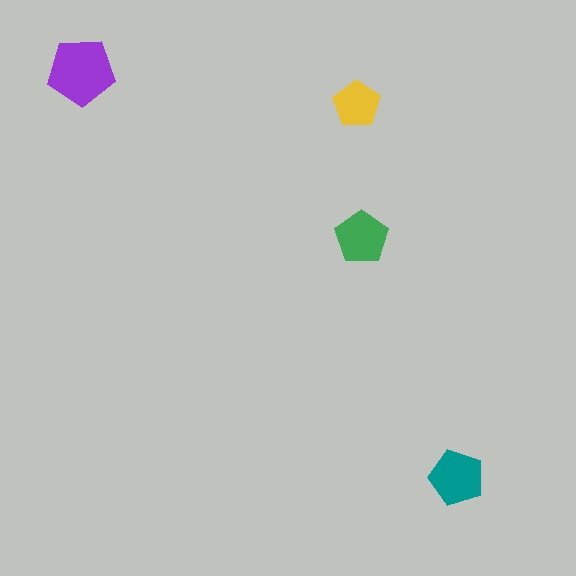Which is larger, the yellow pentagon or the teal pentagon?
The teal one.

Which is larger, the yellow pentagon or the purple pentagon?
The purple one.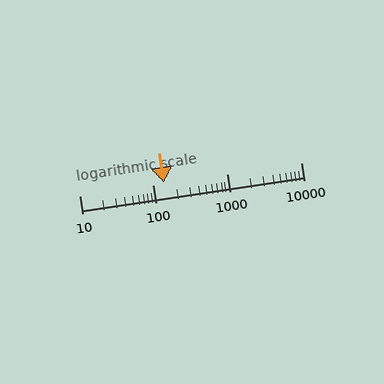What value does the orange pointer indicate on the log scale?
The pointer indicates approximately 140.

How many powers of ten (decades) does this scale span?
The scale spans 3 decades, from 10 to 10000.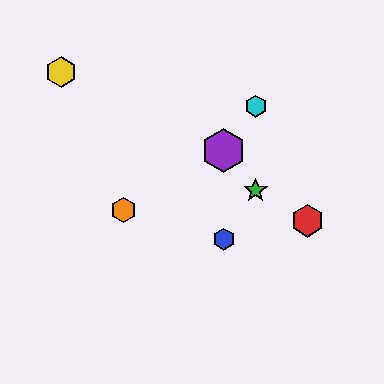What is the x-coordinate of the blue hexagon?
The blue hexagon is at x≈224.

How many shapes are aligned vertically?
2 shapes (the green star, the cyan hexagon) are aligned vertically.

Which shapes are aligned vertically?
The green star, the cyan hexagon are aligned vertically.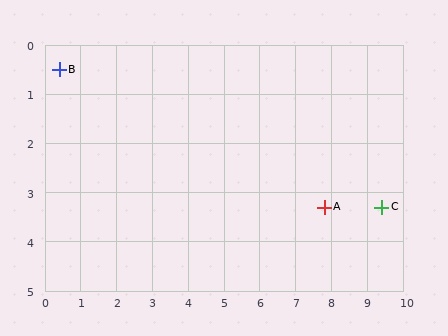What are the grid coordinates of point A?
Point A is at approximately (7.8, 3.3).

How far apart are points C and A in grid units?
Points C and A are about 1.6 grid units apart.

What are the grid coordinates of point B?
Point B is at approximately (0.4, 0.5).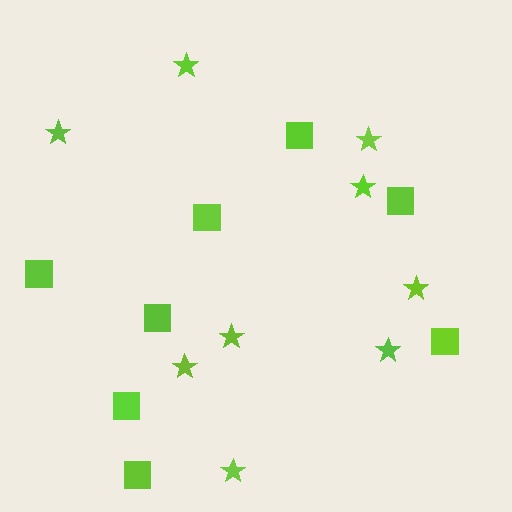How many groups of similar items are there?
There are 2 groups: one group of squares (8) and one group of stars (9).